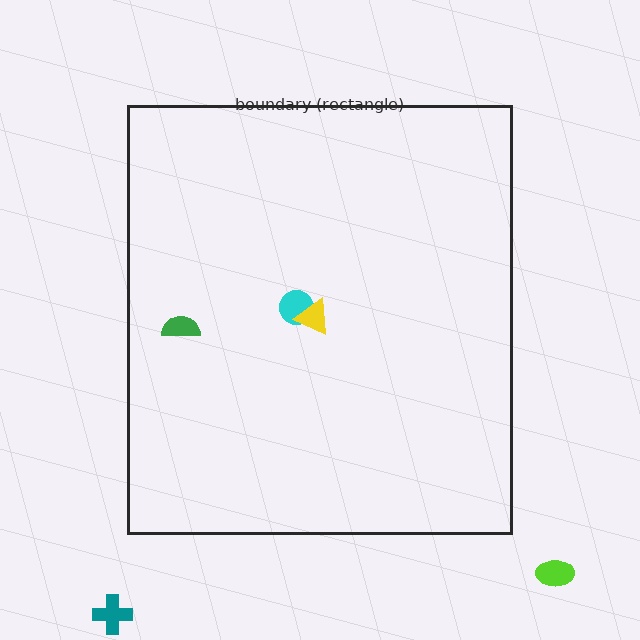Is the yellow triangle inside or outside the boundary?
Inside.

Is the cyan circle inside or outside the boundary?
Inside.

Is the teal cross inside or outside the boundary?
Outside.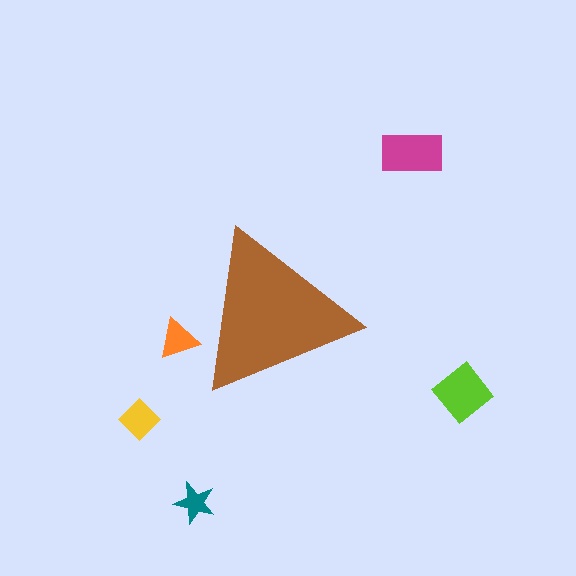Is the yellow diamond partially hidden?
No, the yellow diamond is fully visible.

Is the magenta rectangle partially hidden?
No, the magenta rectangle is fully visible.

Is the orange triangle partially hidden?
Yes, the orange triangle is partially hidden behind the brown triangle.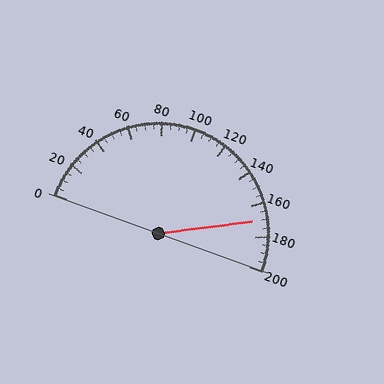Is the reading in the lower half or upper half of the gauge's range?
The reading is in the upper half of the range (0 to 200).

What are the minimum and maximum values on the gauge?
The gauge ranges from 0 to 200.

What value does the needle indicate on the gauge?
The needle indicates approximately 170.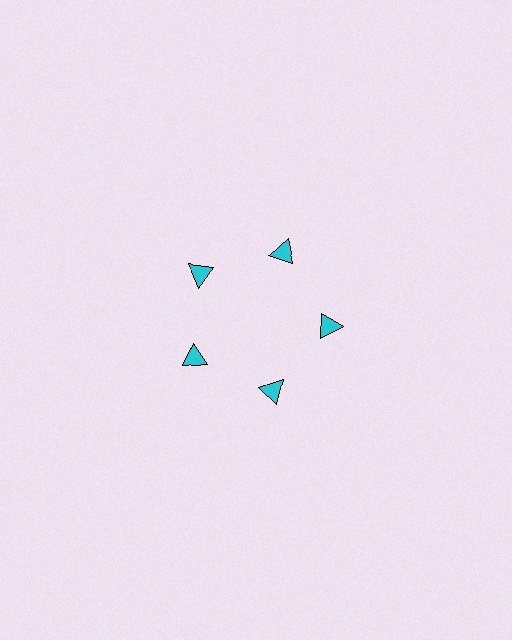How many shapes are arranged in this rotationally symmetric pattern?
There are 5 shapes, arranged in 5 groups of 1.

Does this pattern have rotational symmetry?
Yes, this pattern has 5-fold rotational symmetry. It looks the same after rotating 72 degrees around the center.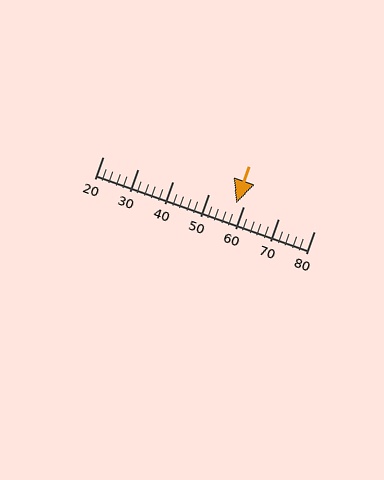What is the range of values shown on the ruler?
The ruler shows values from 20 to 80.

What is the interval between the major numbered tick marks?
The major tick marks are spaced 10 units apart.